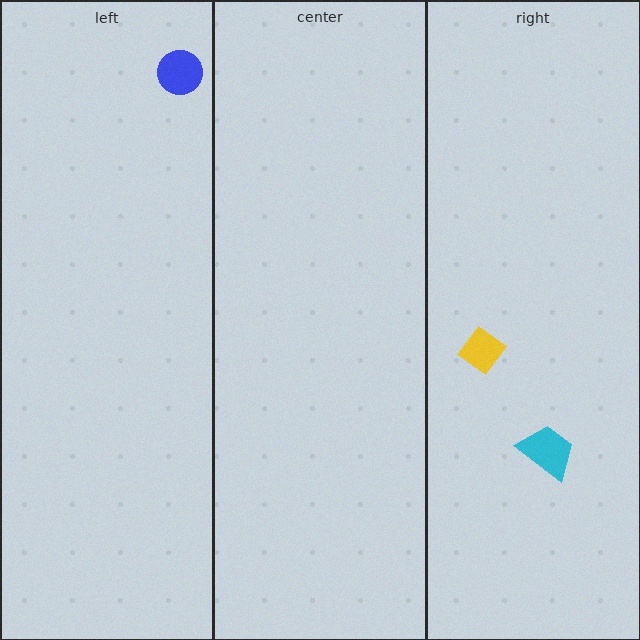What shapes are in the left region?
The blue circle.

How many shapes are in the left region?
1.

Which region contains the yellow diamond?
The right region.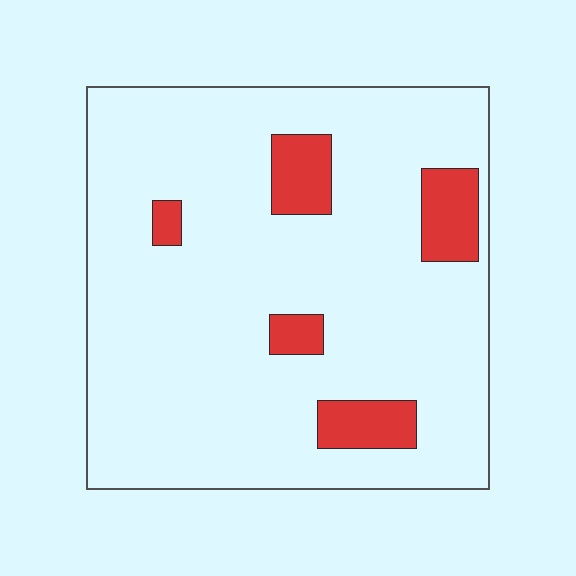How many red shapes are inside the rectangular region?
5.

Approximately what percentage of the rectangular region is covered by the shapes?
Approximately 10%.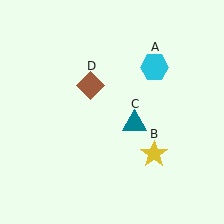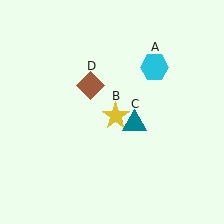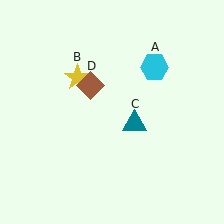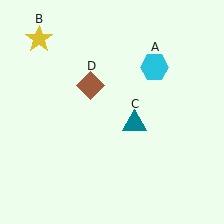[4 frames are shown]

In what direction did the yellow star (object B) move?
The yellow star (object B) moved up and to the left.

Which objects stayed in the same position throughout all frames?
Cyan hexagon (object A) and teal triangle (object C) and brown diamond (object D) remained stationary.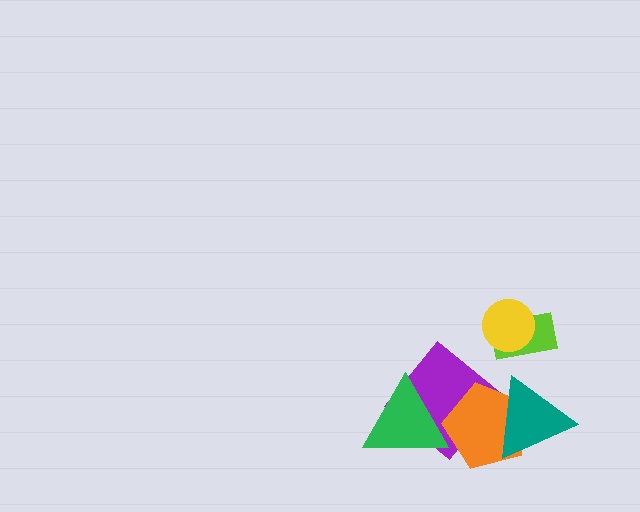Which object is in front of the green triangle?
The orange pentagon is in front of the green triangle.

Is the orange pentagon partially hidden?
Yes, it is partially covered by another shape.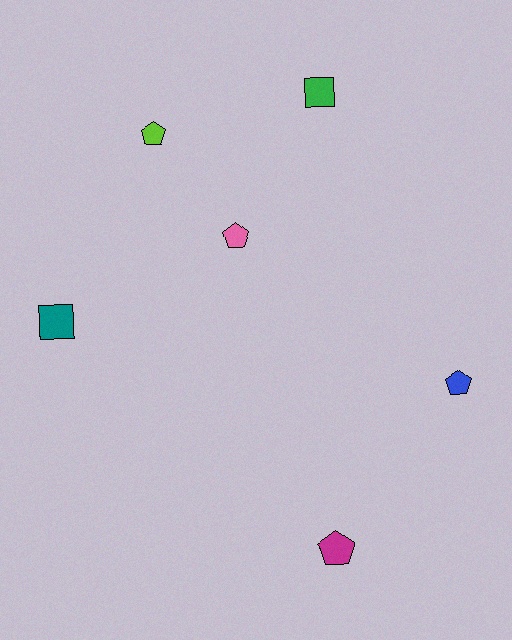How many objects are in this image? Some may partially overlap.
There are 6 objects.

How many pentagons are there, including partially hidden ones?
There are 4 pentagons.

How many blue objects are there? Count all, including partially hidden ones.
There is 1 blue object.